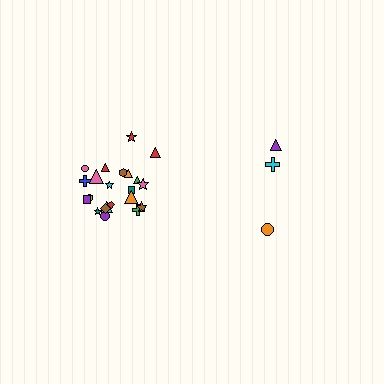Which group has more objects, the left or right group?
The left group.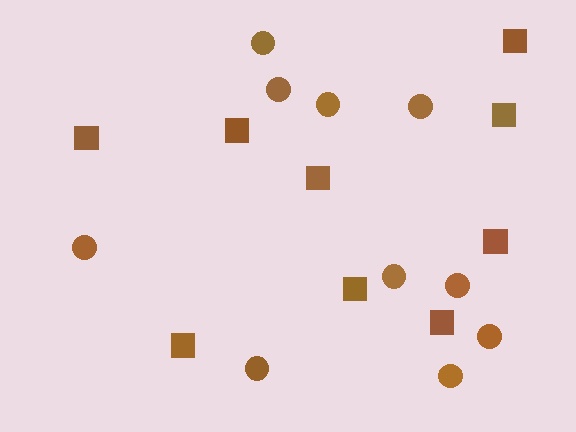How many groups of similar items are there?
There are 2 groups: one group of circles (10) and one group of squares (9).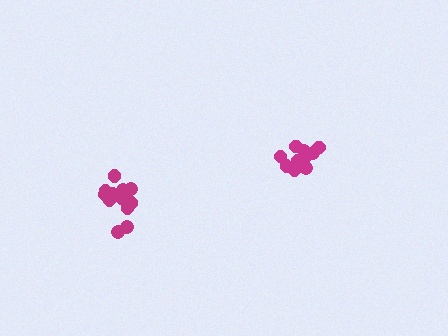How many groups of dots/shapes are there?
There are 2 groups.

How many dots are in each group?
Group 1: 12 dots, Group 2: 13 dots (25 total).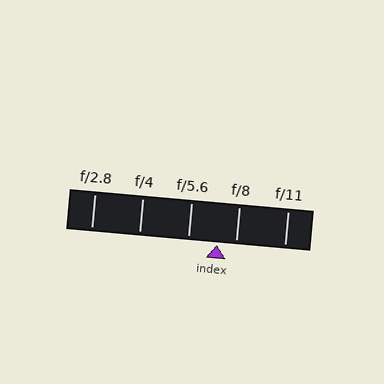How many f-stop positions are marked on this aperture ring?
There are 5 f-stop positions marked.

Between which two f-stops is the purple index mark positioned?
The index mark is between f/5.6 and f/8.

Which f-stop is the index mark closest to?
The index mark is closest to f/8.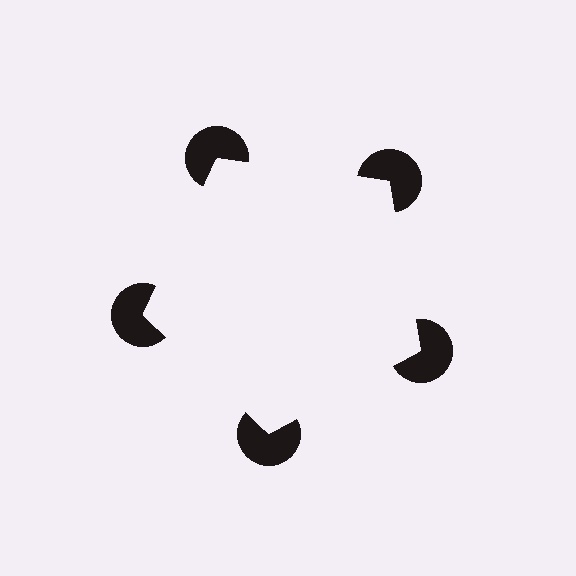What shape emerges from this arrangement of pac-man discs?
An illusory pentagon — its edges are inferred from the aligned wedge cuts in the pac-man discs, not physically drawn.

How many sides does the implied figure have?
5 sides.